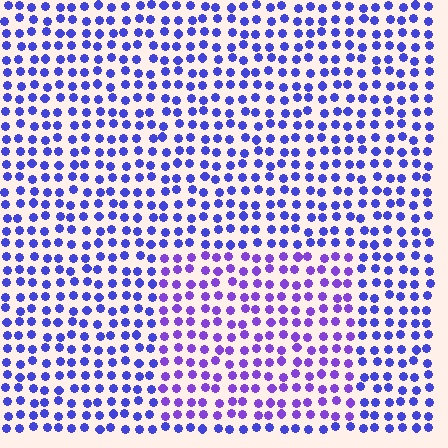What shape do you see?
I see a rectangle.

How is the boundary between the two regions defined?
The boundary is defined purely by a slight shift in hue (about 28 degrees). Spacing, size, and orientation are identical on both sides.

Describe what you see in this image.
The image is filled with small blue elements in a uniform arrangement. A rectangle-shaped region is visible where the elements are tinted to a slightly different hue, forming a subtle color boundary.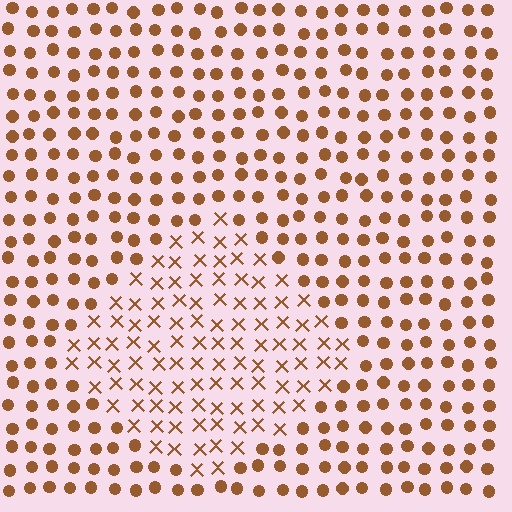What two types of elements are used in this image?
The image uses X marks inside the diamond region and circles outside it.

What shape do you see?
I see a diamond.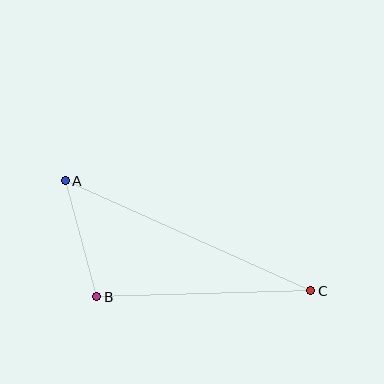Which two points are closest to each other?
Points A and B are closest to each other.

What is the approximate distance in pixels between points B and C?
The distance between B and C is approximately 214 pixels.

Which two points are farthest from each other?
Points A and C are farthest from each other.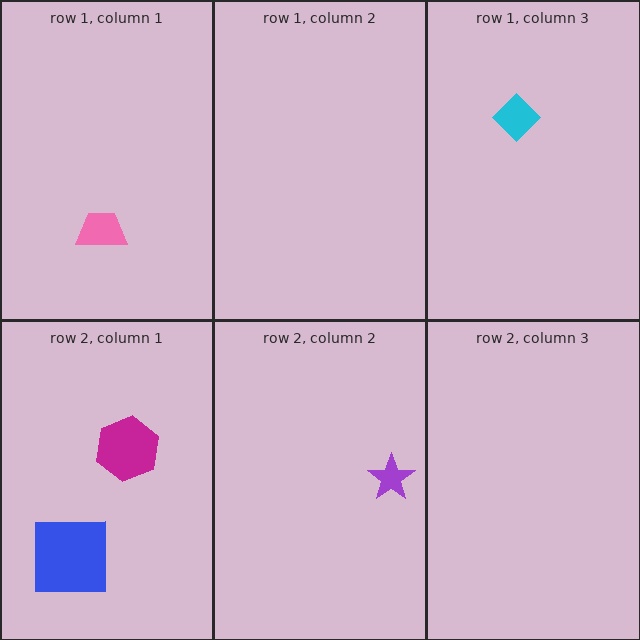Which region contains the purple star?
The row 2, column 2 region.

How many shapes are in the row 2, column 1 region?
2.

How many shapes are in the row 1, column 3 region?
1.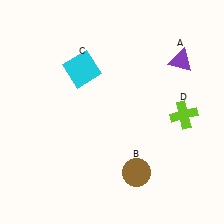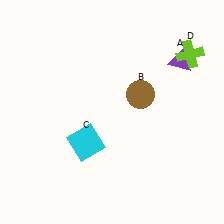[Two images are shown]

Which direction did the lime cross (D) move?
The lime cross (D) moved up.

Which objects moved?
The objects that moved are: the brown circle (B), the cyan square (C), the lime cross (D).